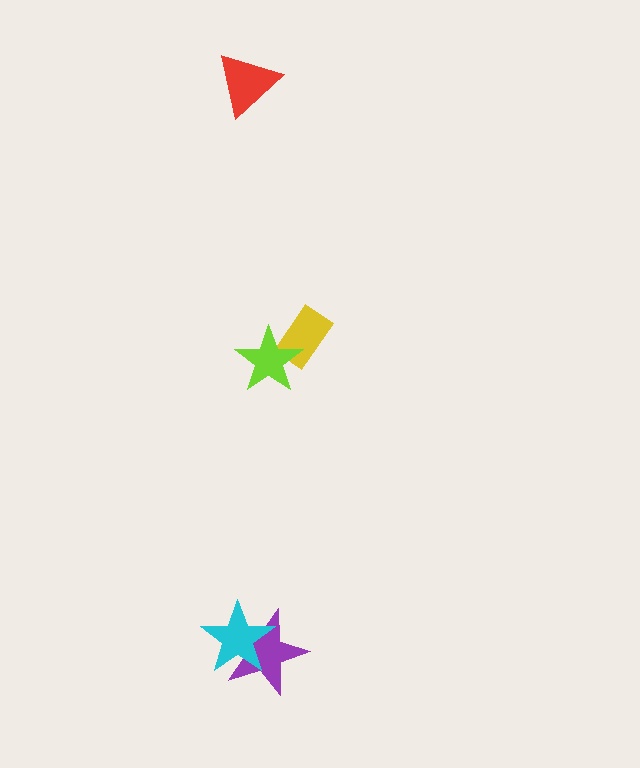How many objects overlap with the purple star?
1 object overlaps with the purple star.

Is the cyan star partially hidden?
No, no other shape covers it.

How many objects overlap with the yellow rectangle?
1 object overlaps with the yellow rectangle.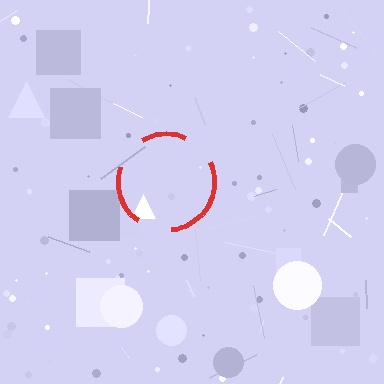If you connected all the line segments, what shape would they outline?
They would outline a circle.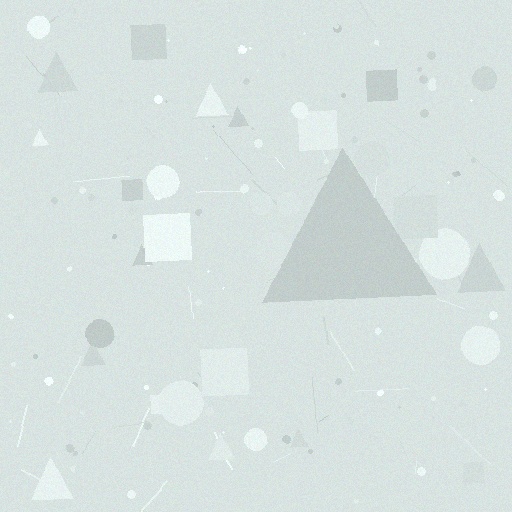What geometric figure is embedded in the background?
A triangle is embedded in the background.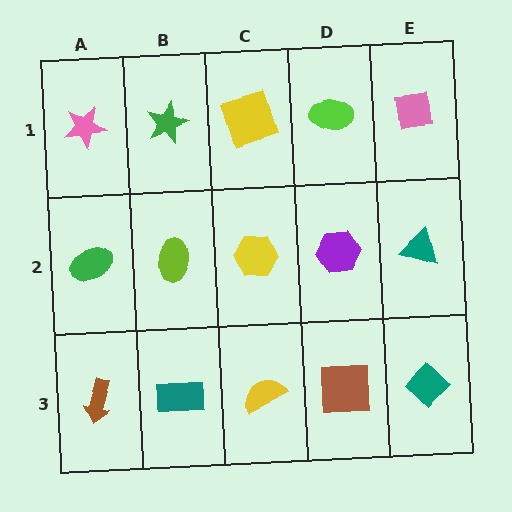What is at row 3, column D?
A brown square.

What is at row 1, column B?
A green star.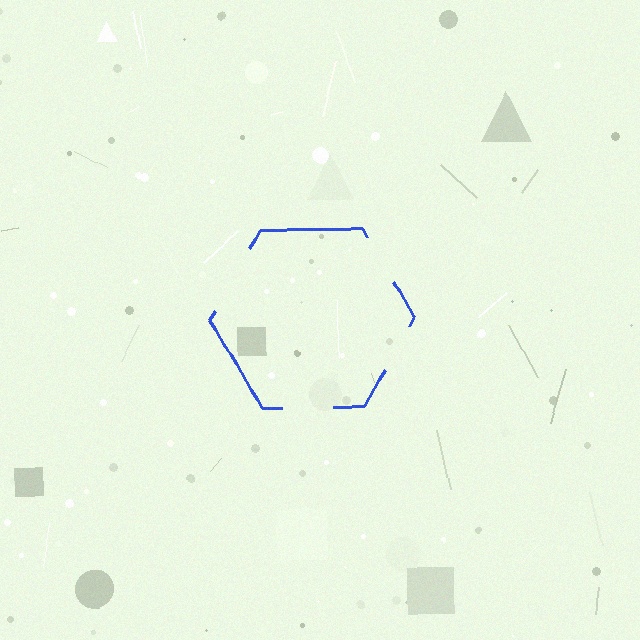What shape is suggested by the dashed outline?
The dashed outline suggests a hexagon.